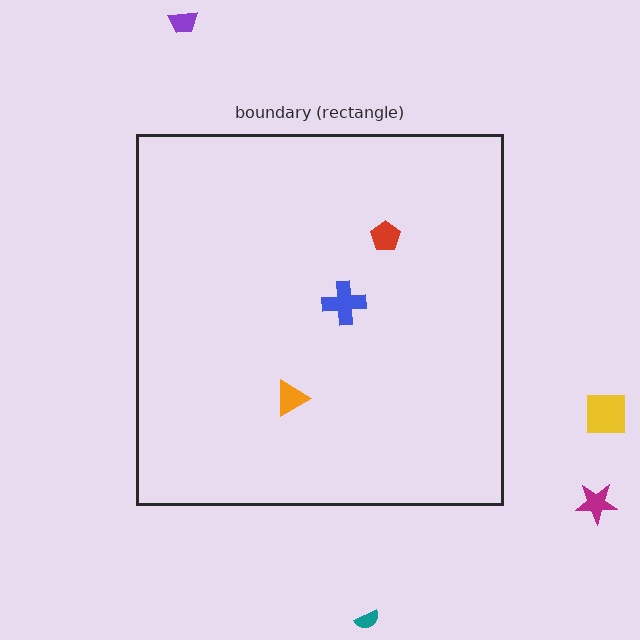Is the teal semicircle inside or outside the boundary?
Outside.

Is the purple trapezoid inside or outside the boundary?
Outside.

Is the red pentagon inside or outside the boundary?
Inside.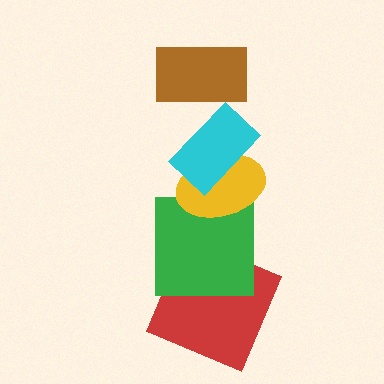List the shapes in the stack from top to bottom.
From top to bottom: the brown rectangle, the cyan rectangle, the yellow ellipse, the green square, the red square.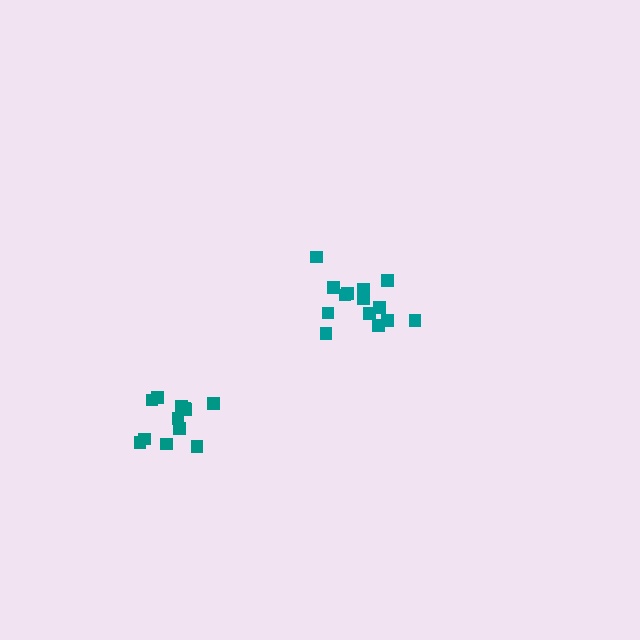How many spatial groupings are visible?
There are 2 spatial groupings.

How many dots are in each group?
Group 1: 12 dots, Group 2: 14 dots (26 total).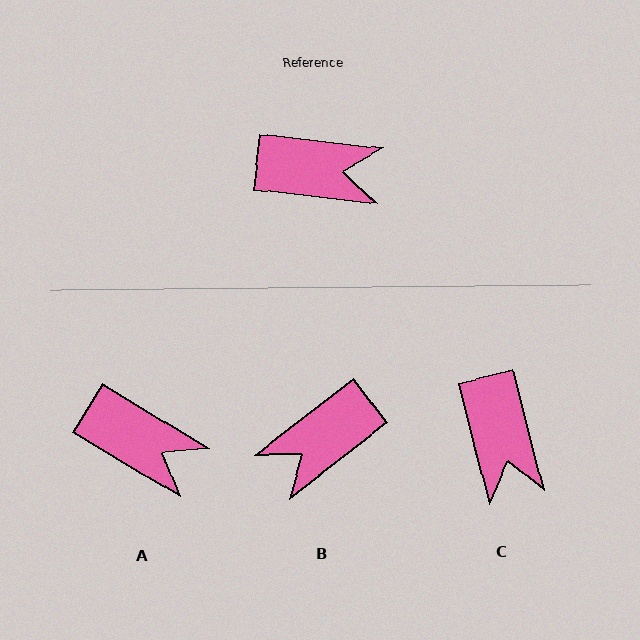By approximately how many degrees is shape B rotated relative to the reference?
Approximately 136 degrees clockwise.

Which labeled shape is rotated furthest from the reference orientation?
B, about 136 degrees away.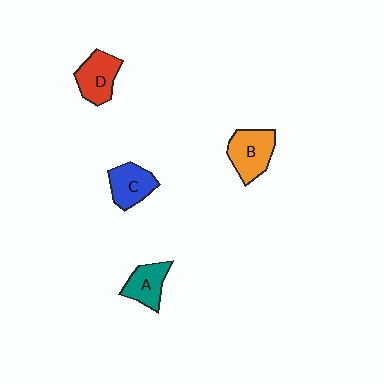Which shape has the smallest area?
Shape A (teal).